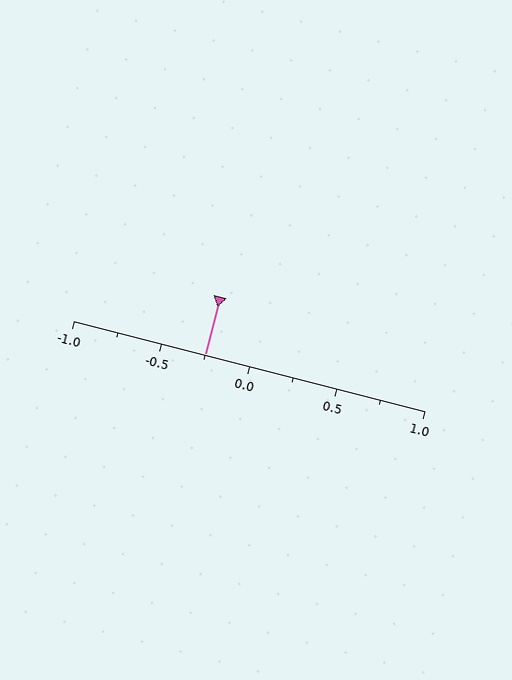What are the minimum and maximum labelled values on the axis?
The axis runs from -1.0 to 1.0.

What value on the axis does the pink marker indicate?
The marker indicates approximately -0.25.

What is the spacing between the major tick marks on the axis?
The major ticks are spaced 0.5 apart.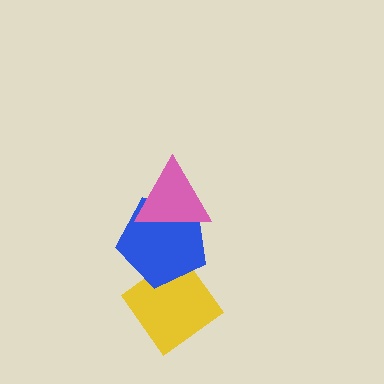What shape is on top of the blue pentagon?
The pink triangle is on top of the blue pentagon.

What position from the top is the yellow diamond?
The yellow diamond is 3rd from the top.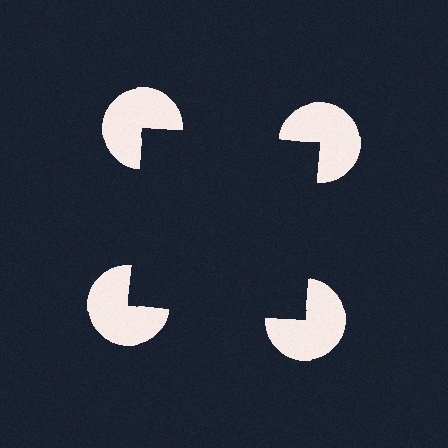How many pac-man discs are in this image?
There are 4 — one at each vertex of the illusory square.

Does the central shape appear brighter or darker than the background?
It typically appears slightly darker than the background, even though no actual brightness change is drawn.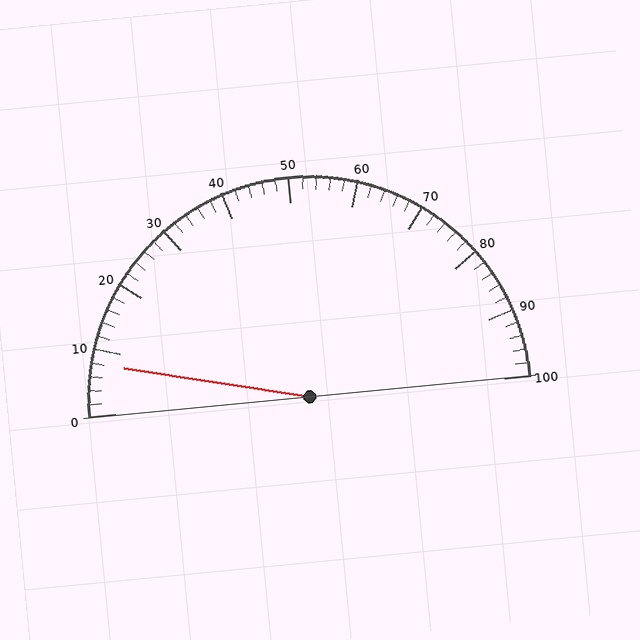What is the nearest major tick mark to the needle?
The nearest major tick mark is 10.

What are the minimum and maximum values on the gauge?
The gauge ranges from 0 to 100.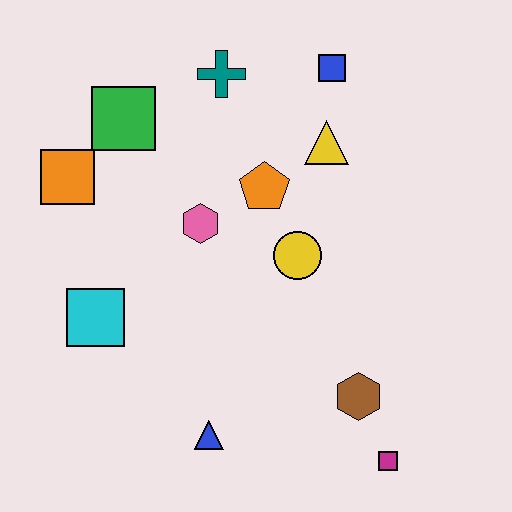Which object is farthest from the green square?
The magenta square is farthest from the green square.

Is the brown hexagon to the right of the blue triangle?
Yes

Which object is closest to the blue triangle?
The brown hexagon is closest to the blue triangle.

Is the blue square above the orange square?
Yes